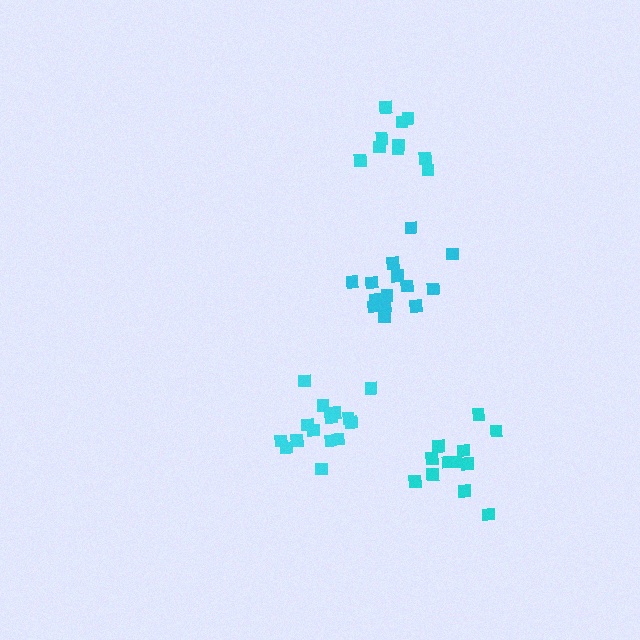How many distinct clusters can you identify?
There are 4 distinct clusters.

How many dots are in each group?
Group 1: 15 dots, Group 2: 15 dots, Group 3: 10 dots, Group 4: 12 dots (52 total).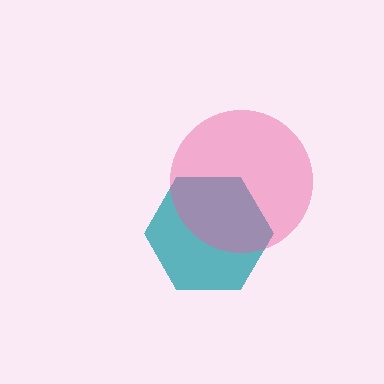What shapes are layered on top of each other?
The layered shapes are: a teal hexagon, a pink circle.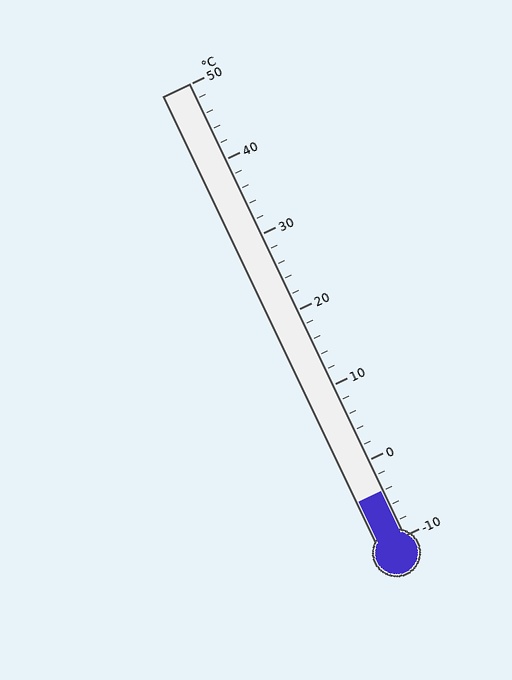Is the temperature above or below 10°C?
The temperature is below 10°C.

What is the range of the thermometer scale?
The thermometer scale ranges from -10°C to 50°C.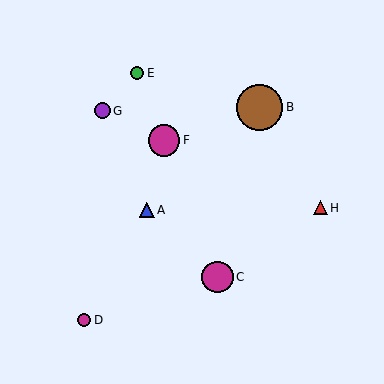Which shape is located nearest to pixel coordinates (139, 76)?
The green circle (labeled E) at (137, 73) is nearest to that location.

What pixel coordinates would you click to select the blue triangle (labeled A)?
Click at (147, 210) to select the blue triangle A.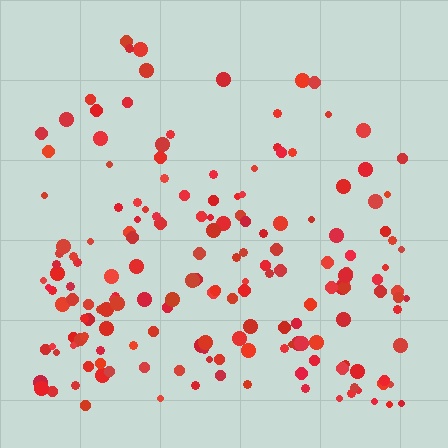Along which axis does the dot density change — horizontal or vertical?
Vertical.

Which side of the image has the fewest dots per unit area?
The top.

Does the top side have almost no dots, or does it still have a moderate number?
Still a moderate number, just noticeably fewer than the bottom.